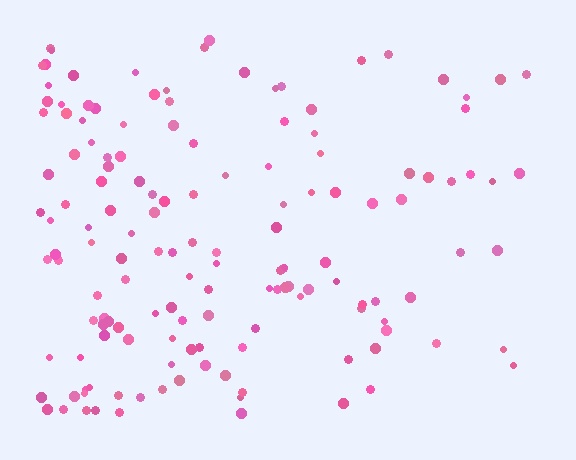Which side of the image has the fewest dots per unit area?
The right.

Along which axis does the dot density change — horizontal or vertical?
Horizontal.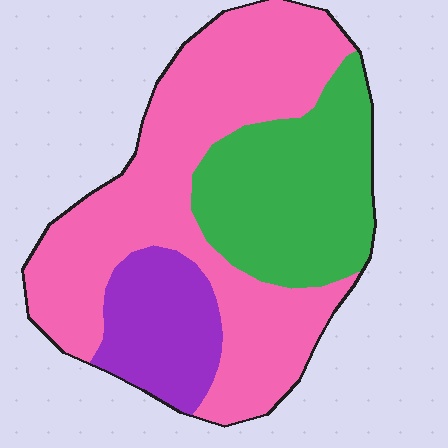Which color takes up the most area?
Pink, at roughly 55%.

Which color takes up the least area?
Purple, at roughly 15%.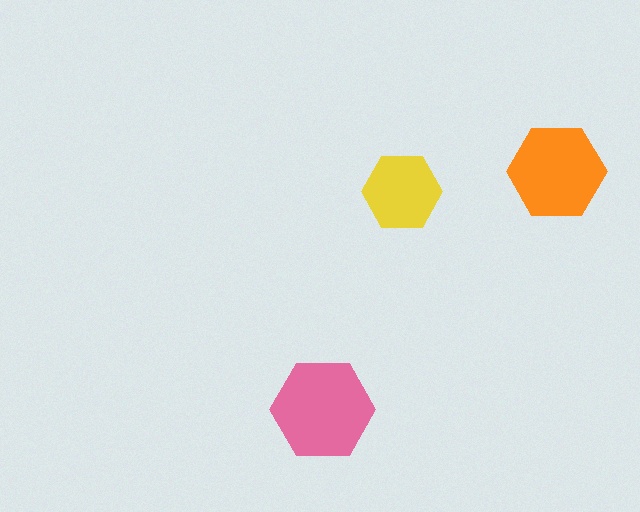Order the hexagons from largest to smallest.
the pink one, the orange one, the yellow one.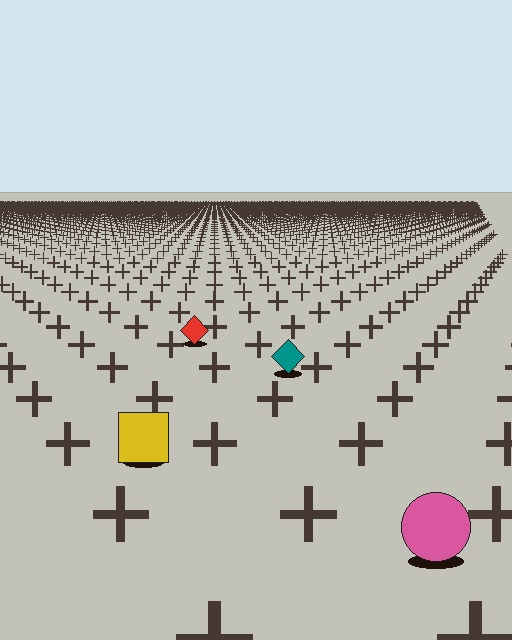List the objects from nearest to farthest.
From nearest to farthest: the pink circle, the yellow square, the teal diamond, the red diamond.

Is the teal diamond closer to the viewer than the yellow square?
No. The yellow square is closer — you can tell from the texture gradient: the ground texture is coarser near it.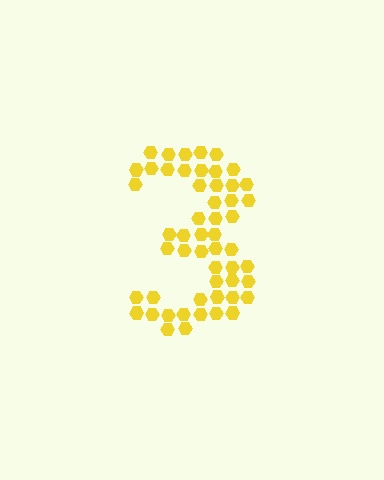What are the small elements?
The small elements are hexagons.